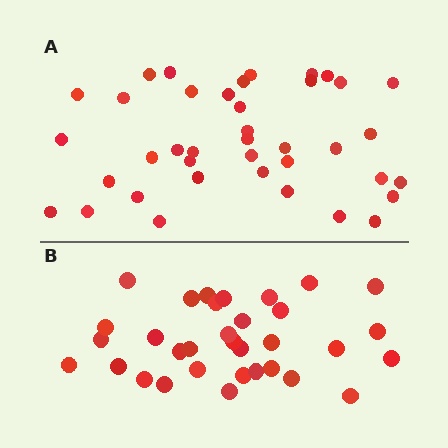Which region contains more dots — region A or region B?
Region A (the top region) has more dots.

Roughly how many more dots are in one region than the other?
Region A has about 6 more dots than region B.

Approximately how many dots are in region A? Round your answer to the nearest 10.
About 40 dots. (The exact count is 39, which rounds to 40.)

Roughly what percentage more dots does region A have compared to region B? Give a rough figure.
About 20% more.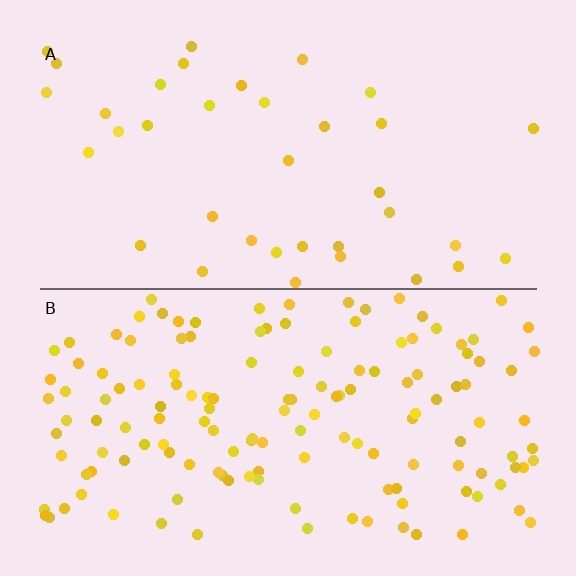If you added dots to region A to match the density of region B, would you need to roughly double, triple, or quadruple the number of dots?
Approximately quadruple.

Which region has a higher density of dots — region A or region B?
B (the bottom).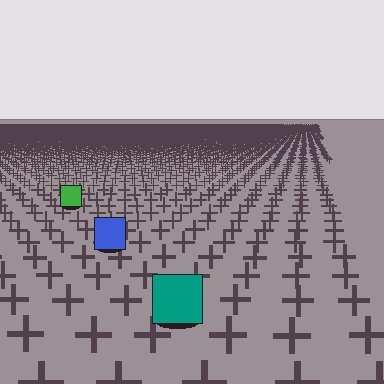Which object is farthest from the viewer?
The green square is farthest from the viewer. It appears smaller and the ground texture around it is denser.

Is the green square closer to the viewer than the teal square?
No. The teal square is closer — you can tell from the texture gradient: the ground texture is coarser near it.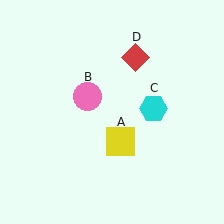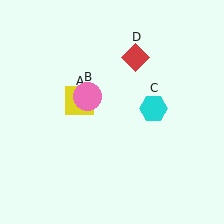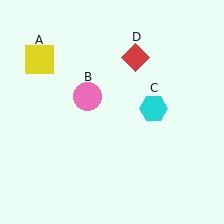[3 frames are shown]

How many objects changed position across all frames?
1 object changed position: yellow square (object A).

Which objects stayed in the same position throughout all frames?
Pink circle (object B) and cyan hexagon (object C) and red diamond (object D) remained stationary.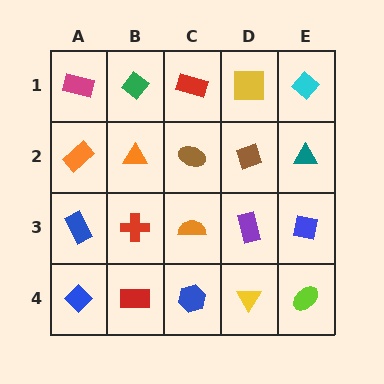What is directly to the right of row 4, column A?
A red rectangle.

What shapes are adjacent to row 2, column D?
A yellow square (row 1, column D), a purple rectangle (row 3, column D), a brown ellipse (row 2, column C), a teal triangle (row 2, column E).